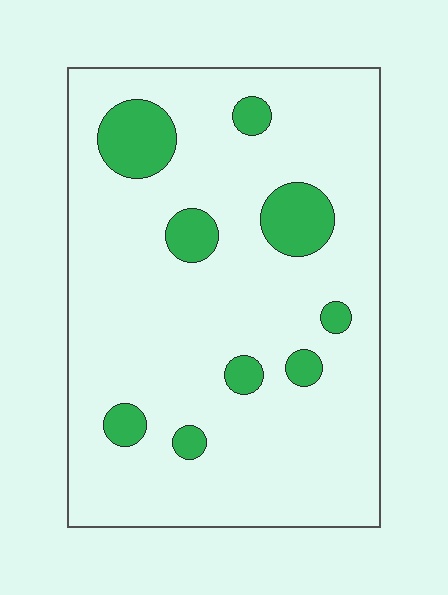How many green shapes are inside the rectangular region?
9.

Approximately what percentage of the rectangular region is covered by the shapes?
Approximately 15%.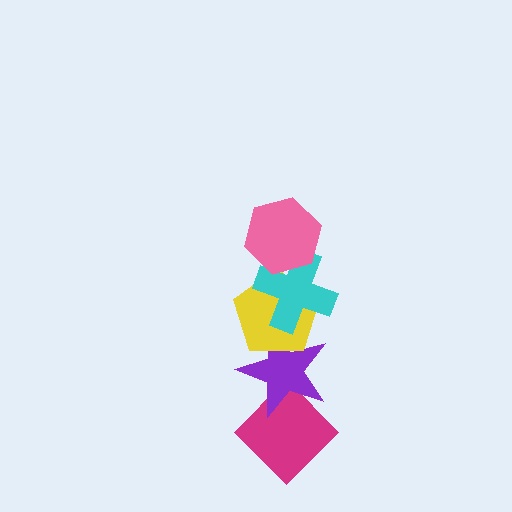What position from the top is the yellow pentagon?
The yellow pentagon is 3rd from the top.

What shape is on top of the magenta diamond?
The purple star is on top of the magenta diamond.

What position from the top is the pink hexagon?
The pink hexagon is 1st from the top.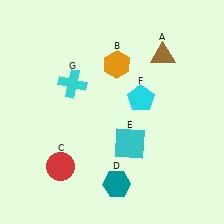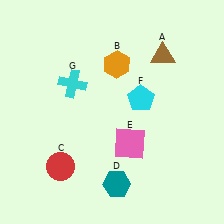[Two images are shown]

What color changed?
The square (E) changed from cyan in Image 1 to pink in Image 2.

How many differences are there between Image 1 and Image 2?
There is 1 difference between the two images.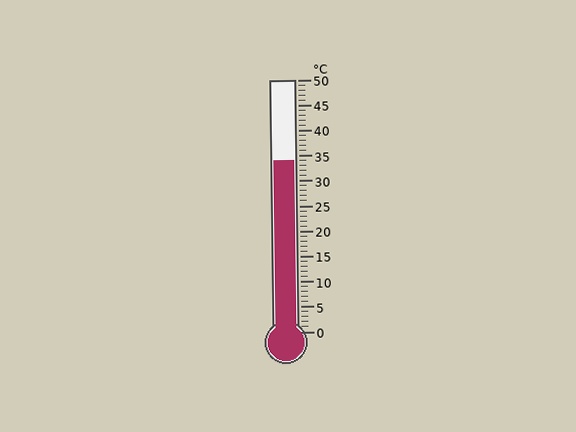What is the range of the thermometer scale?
The thermometer scale ranges from 0°C to 50°C.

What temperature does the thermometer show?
The thermometer shows approximately 34°C.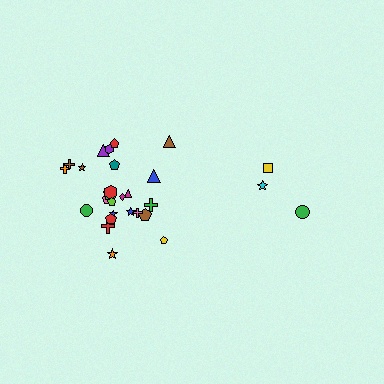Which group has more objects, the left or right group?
The left group.